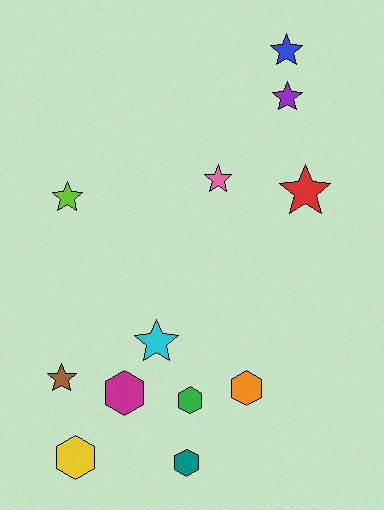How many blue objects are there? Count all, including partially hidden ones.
There is 1 blue object.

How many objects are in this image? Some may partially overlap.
There are 12 objects.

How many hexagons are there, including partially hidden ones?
There are 5 hexagons.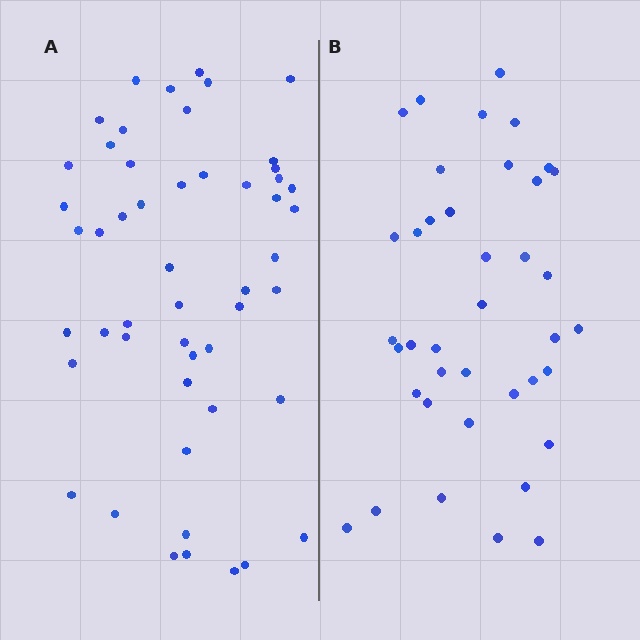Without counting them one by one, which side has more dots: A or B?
Region A (the left region) has more dots.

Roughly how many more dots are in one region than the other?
Region A has roughly 12 or so more dots than region B.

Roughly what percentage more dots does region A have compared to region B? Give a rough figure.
About 30% more.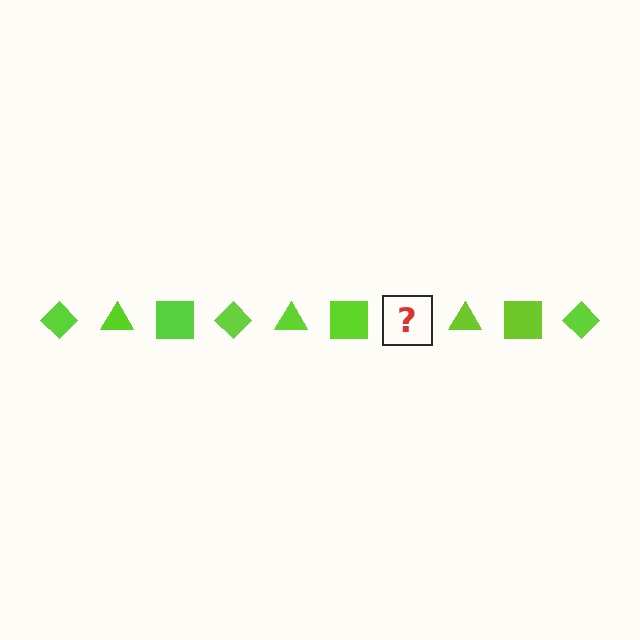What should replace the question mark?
The question mark should be replaced with a lime diamond.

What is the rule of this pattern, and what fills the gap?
The rule is that the pattern cycles through diamond, triangle, square shapes in lime. The gap should be filled with a lime diamond.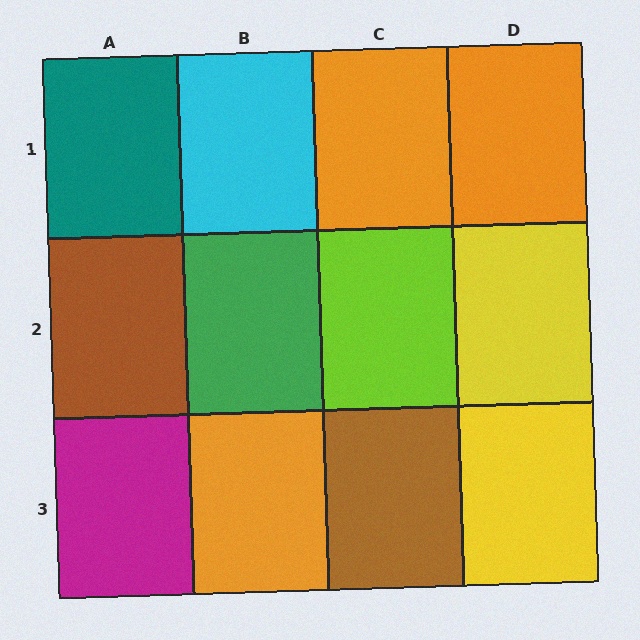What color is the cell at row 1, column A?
Teal.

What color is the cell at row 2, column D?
Yellow.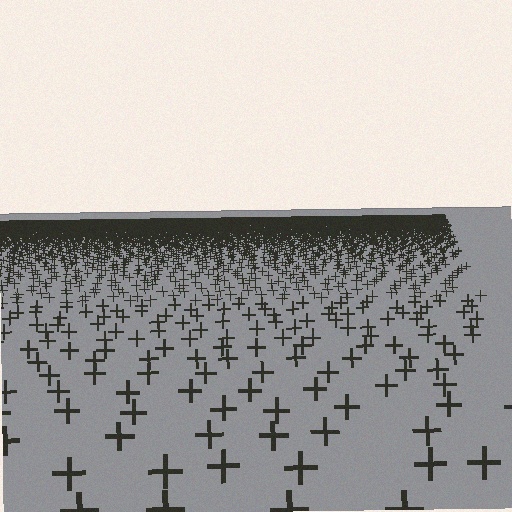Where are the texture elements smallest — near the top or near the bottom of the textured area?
Near the top.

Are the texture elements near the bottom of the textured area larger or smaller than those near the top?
Larger. Near the bottom, elements are closer to the viewer and appear at a bigger on-screen size.